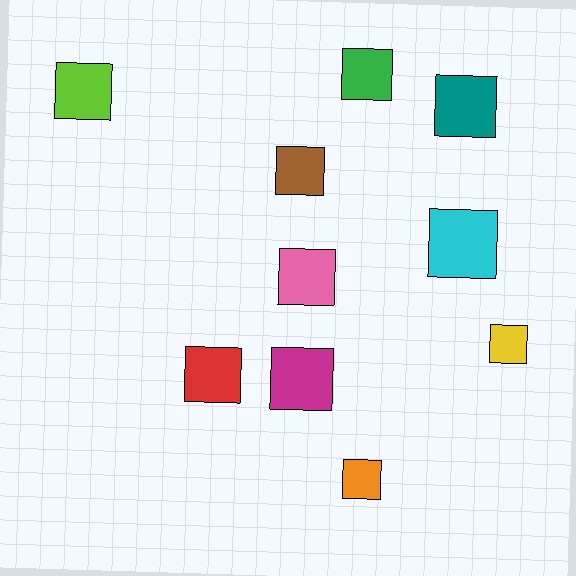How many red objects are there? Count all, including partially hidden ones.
There is 1 red object.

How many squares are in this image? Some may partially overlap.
There are 10 squares.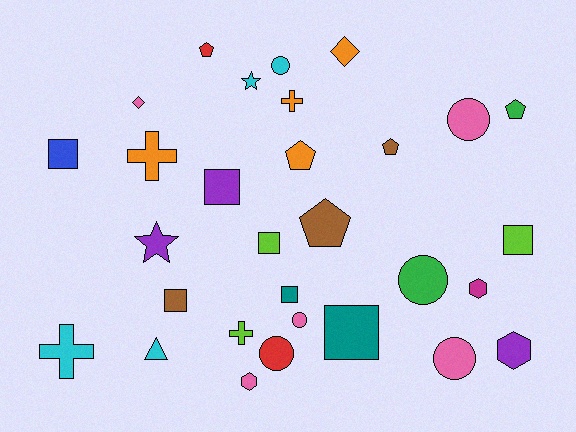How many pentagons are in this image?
There are 5 pentagons.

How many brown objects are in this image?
There are 3 brown objects.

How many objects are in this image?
There are 30 objects.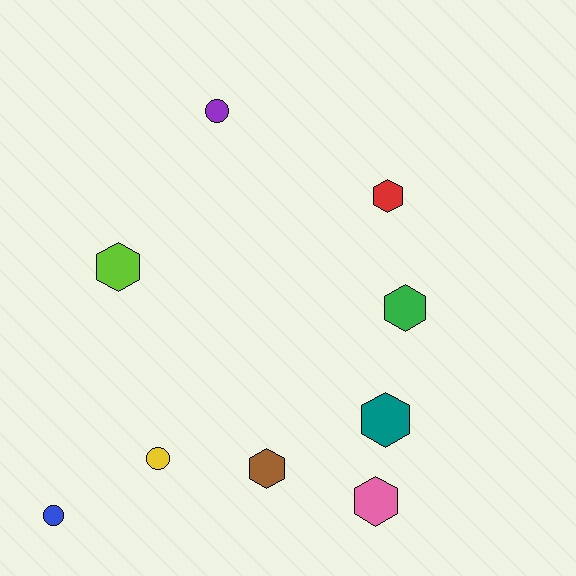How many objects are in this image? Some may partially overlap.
There are 9 objects.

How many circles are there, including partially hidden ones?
There are 3 circles.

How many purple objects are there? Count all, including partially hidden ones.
There is 1 purple object.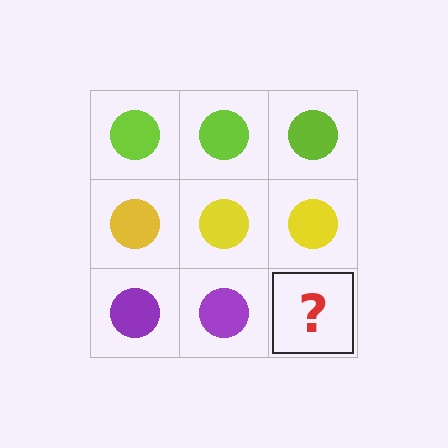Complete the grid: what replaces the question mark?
The question mark should be replaced with a purple circle.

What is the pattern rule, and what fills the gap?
The rule is that each row has a consistent color. The gap should be filled with a purple circle.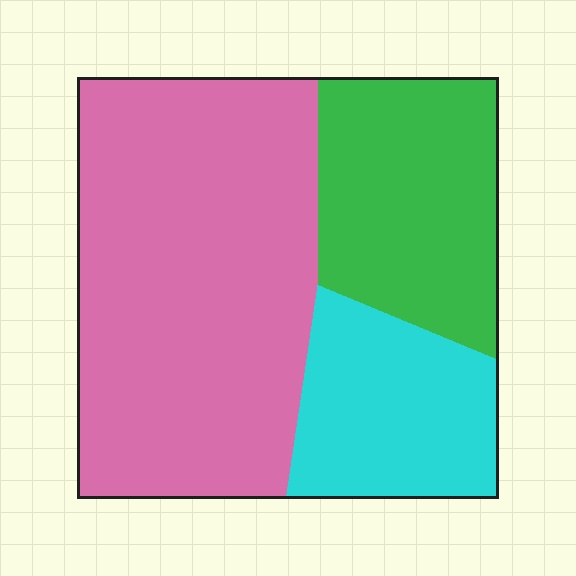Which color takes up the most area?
Pink, at roughly 55%.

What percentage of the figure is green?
Green covers around 25% of the figure.